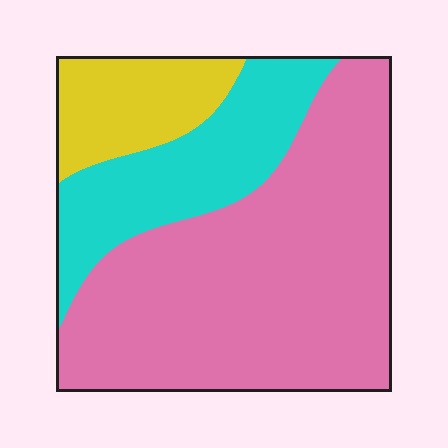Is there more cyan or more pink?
Pink.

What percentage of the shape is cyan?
Cyan covers around 25% of the shape.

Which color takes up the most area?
Pink, at roughly 60%.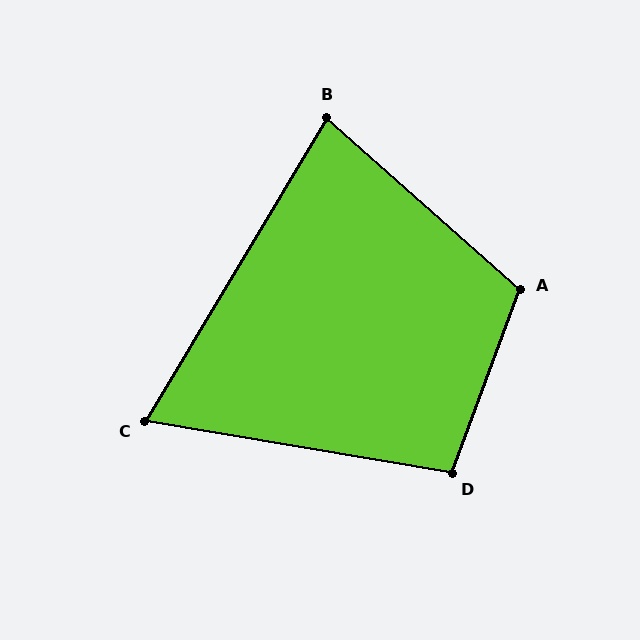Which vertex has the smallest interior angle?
C, at approximately 69 degrees.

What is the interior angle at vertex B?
Approximately 79 degrees (acute).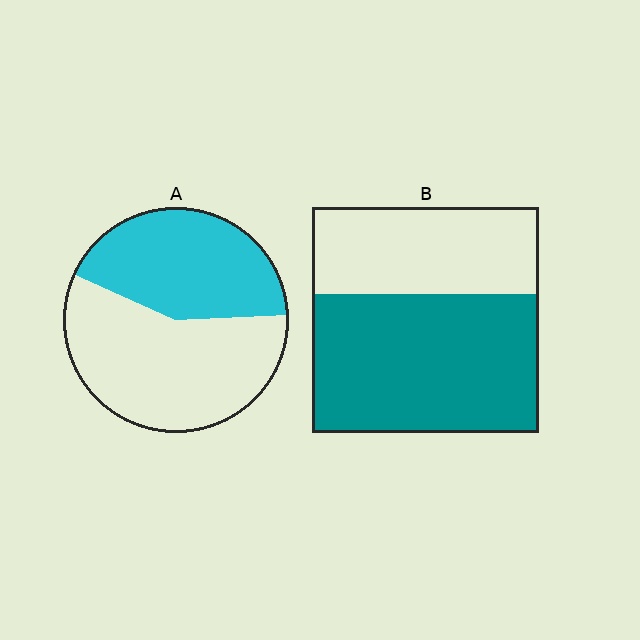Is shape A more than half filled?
No.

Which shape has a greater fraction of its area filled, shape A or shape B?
Shape B.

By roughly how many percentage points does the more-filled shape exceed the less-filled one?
By roughly 20 percentage points (B over A).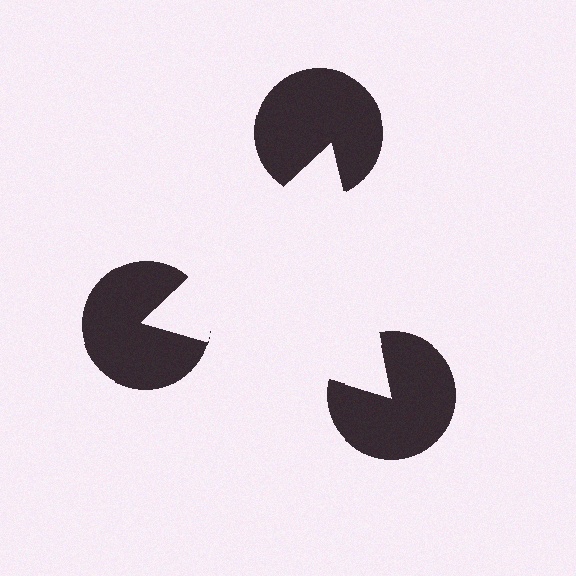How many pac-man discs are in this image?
There are 3 — one at each vertex of the illusory triangle.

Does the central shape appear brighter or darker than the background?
It typically appears slightly brighter than the background, even though no actual brightness change is drawn.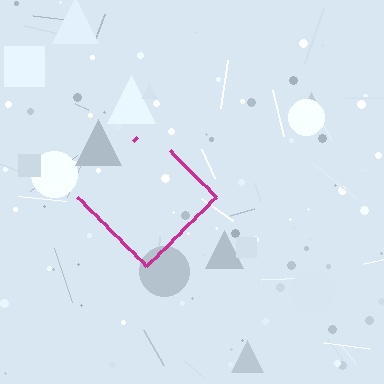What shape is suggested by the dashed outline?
The dashed outline suggests a diamond.